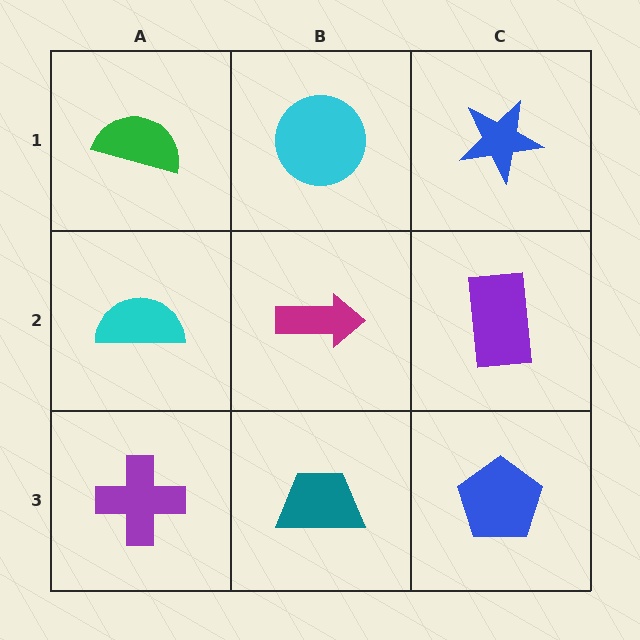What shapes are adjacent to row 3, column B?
A magenta arrow (row 2, column B), a purple cross (row 3, column A), a blue pentagon (row 3, column C).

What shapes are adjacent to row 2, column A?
A green semicircle (row 1, column A), a purple cross (row 3, column A), a magenta arrow (row 2, column B).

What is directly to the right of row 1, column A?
A cyan circle.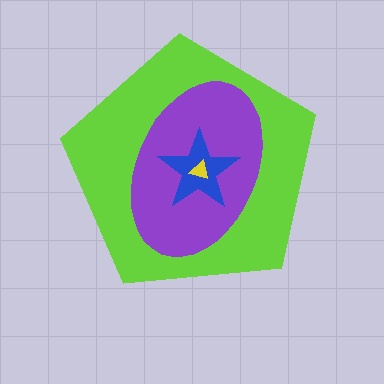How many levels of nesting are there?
4.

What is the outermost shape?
The lime pentagon.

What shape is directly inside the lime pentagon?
The purple ellipse.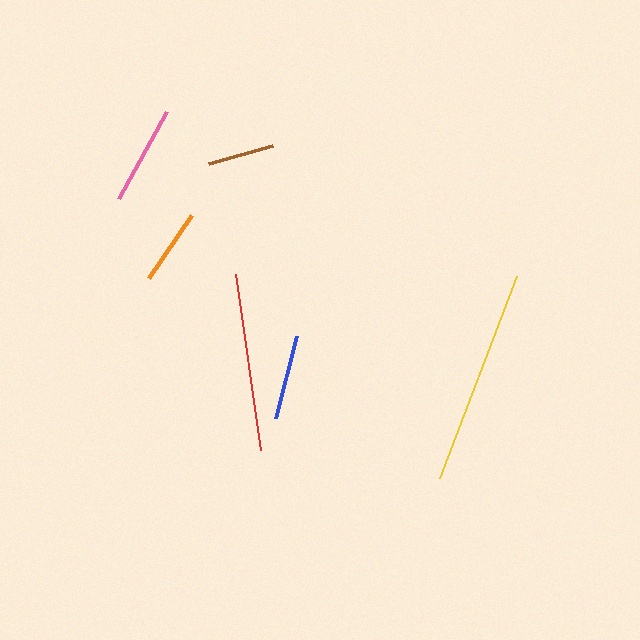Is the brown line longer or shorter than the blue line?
The blue line is longer than the brown line.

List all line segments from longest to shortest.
From longest to shortest: yellow, red, pink, blue, orange, brown.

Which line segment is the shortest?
The brown line is the shortest at approximately 66 pixels.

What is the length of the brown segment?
The brown segment is approximately 66 pixels long.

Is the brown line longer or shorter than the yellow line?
The yellow line is longer than the brown line.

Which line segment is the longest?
The yellow line is the longest at approximately 216 pixels.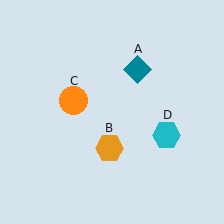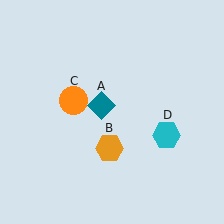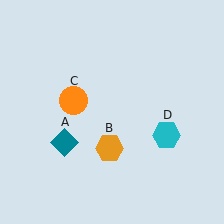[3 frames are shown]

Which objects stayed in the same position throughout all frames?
Orange hexagon (object B) and orange circle (object C) and cyan hexagon (object D) remained stationary.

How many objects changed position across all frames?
1 object changed position: teal diamond (object A).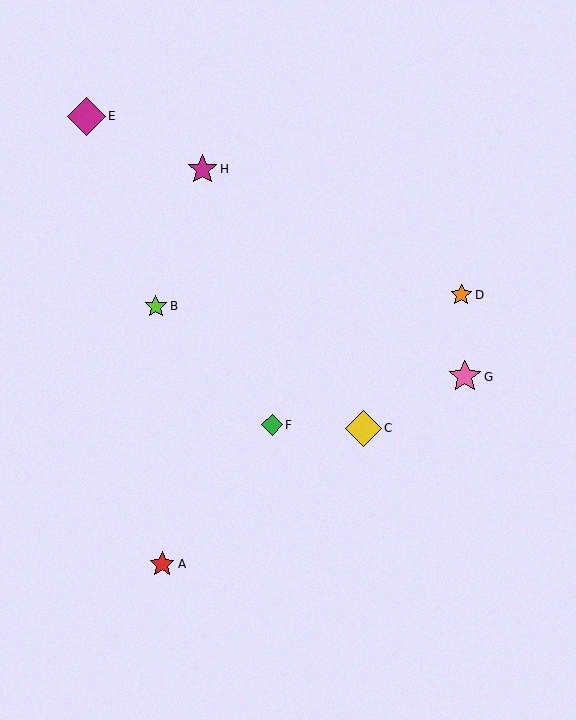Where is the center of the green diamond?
The center of the green diamond is at (272, 425).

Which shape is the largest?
The magenta diamond (labeled E) is the largest.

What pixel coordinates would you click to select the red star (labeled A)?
Click at (162, 564) to select the red star A.